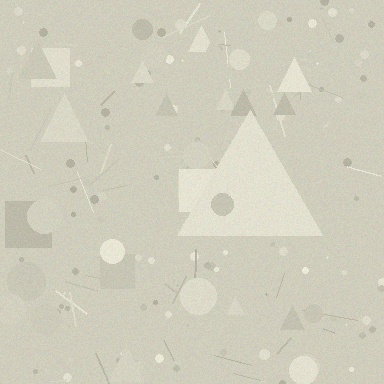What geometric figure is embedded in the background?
A triangle is embedded in the background.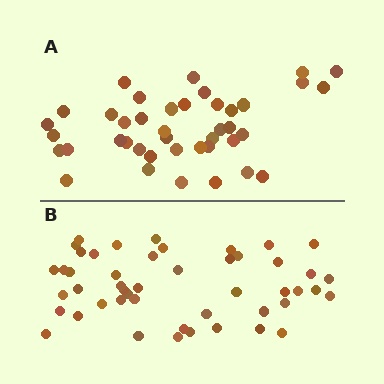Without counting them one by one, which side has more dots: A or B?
Region B (the bottom region) has more dots.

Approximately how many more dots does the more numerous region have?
Region B has roughly 8 or so more dots than region A.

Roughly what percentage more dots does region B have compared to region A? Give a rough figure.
About 15% more.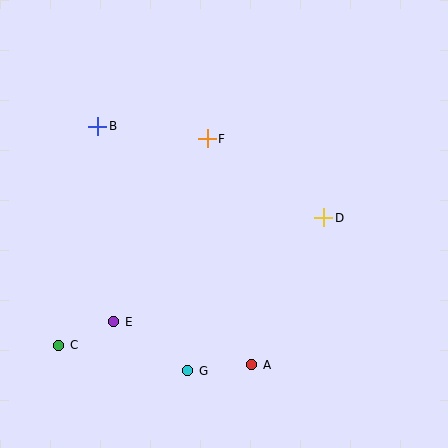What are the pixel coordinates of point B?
Point B is at (98, 126).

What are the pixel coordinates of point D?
Point D is at (324, 218).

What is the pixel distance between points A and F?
The distance between A and F is 231 pixels.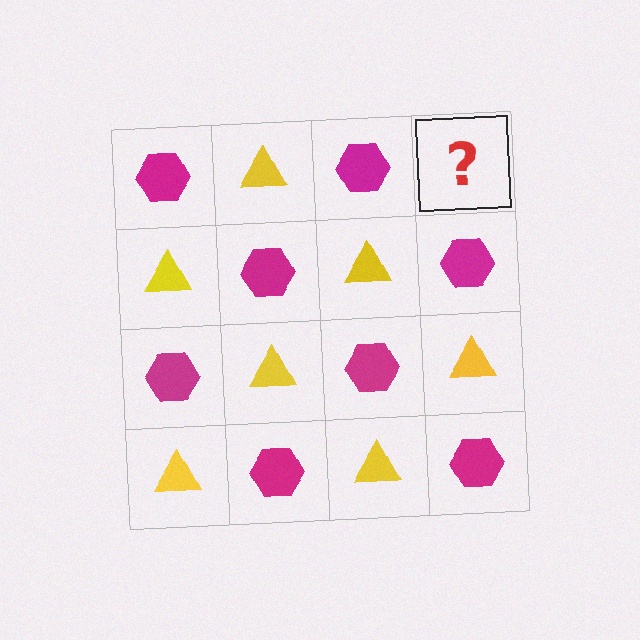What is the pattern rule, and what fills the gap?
The rule is that it alternates magenta hexagon and yellow triangle in a checkerboard pattern. The gap should be filled with a yellow triangle.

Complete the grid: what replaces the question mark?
The question mark should be replaced with a yellow triangle.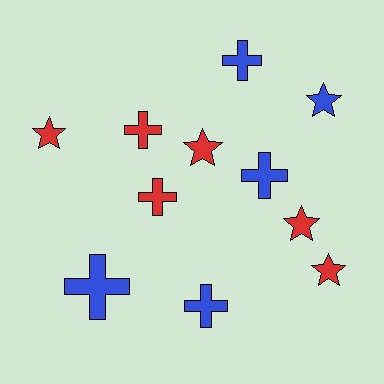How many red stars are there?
There are 4 red stars.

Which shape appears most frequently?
Cross, with 6 objects.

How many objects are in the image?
There are 11 objects.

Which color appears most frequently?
Red, with 6 objects.